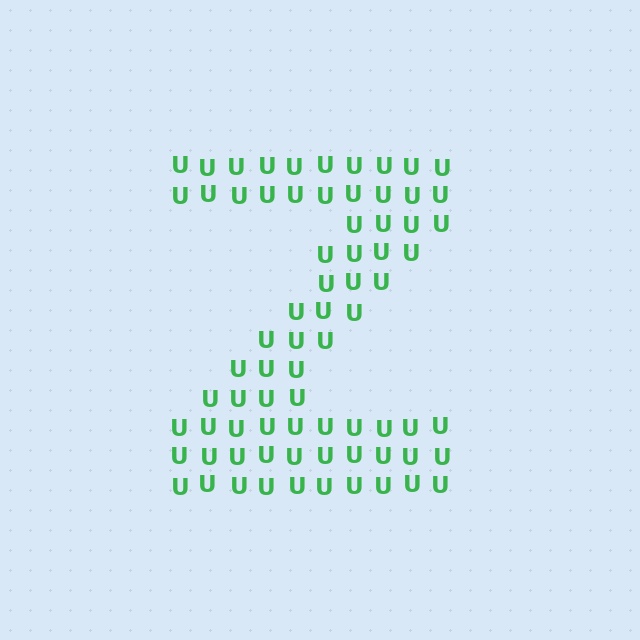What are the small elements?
The small elements are letter U's.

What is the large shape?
The large shape is the letter Z.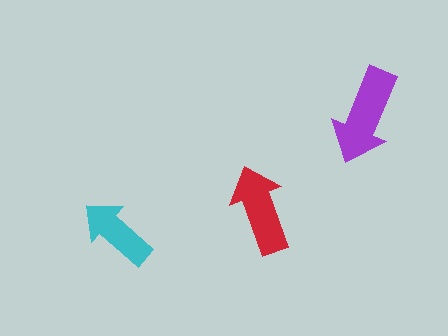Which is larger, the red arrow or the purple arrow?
The purple one.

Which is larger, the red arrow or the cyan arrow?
The red one.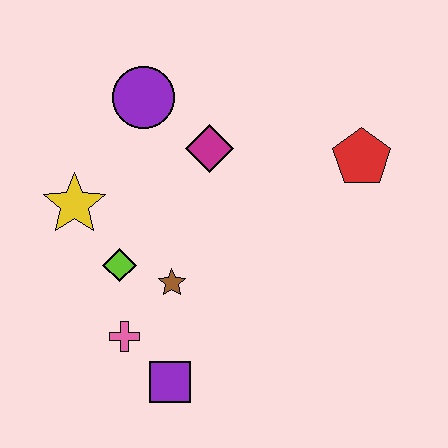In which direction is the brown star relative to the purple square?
The brown star is above the purple square.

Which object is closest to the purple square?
The pink cross is closest to the purple square.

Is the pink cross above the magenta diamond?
No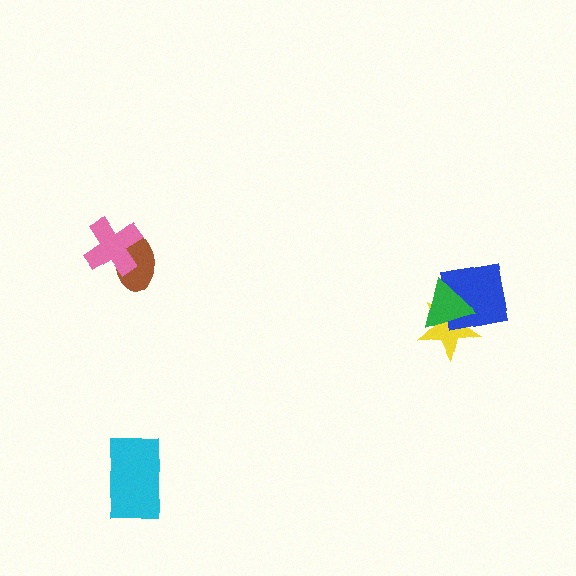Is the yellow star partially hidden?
Yes, it is partially covered by another shape.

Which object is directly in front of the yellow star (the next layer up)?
The blue square is directly in front of the yellow star.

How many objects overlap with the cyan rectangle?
0 objects overlap with the cyan rectangle.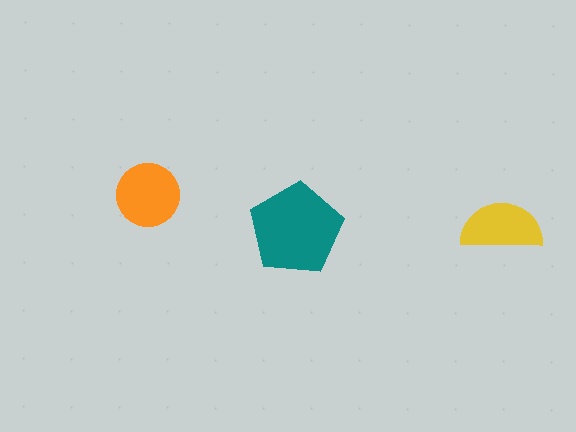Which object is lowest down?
The teal pentagon is bottommost.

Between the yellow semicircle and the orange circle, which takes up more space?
The orange circle.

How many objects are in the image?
There are 3 objects in the image.